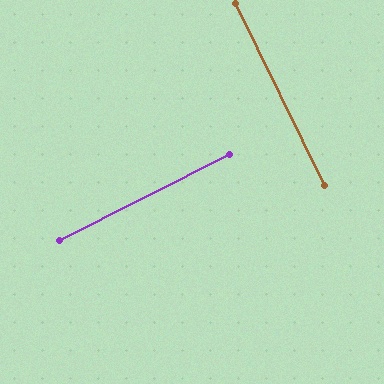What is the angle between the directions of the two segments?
Approximately 89 degrees.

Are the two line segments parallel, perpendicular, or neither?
Perpendicular — they meet at approximately 89°.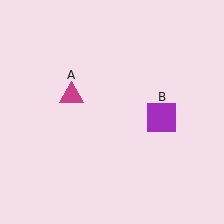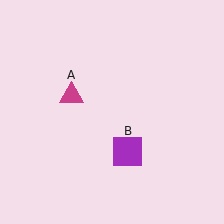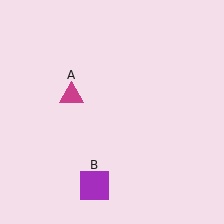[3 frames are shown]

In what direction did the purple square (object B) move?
The purple square (object B) moved down and to the left.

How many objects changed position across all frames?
1 object changed position: purple square (object B).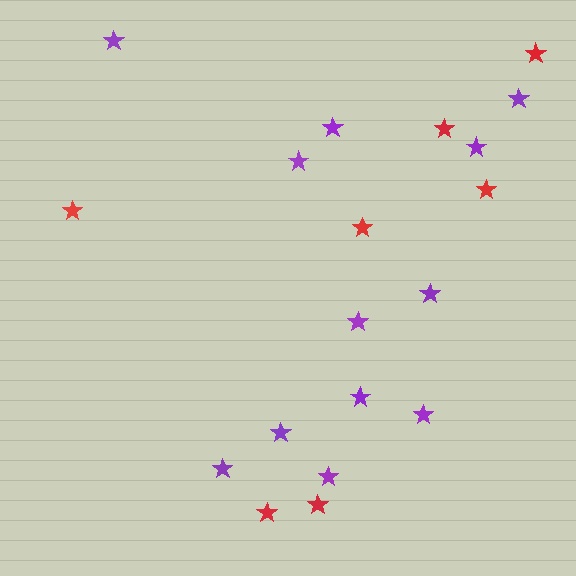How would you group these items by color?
There are 2 groups: one group of purple stars (12) and one group of red stars (7).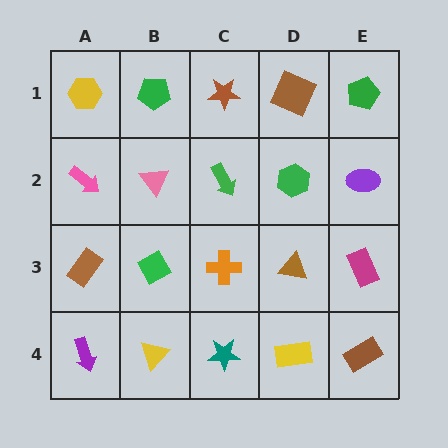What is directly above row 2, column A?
A yellow hexagon.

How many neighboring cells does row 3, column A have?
3.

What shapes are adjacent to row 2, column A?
A yellow hexagon (row 1, column A), a brown rectangle (row 3, column A), a pink triangle (row 2, column B).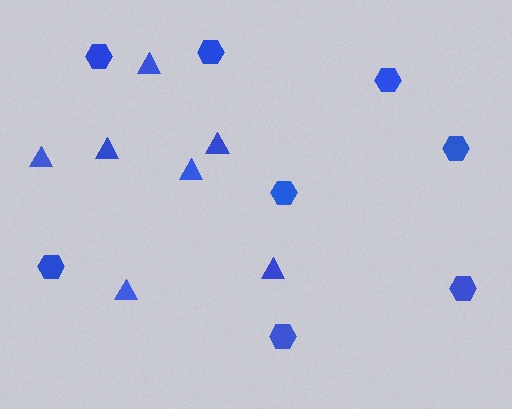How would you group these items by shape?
There are 2 groups: one group of triangles (7) and one group of hexagons (8).